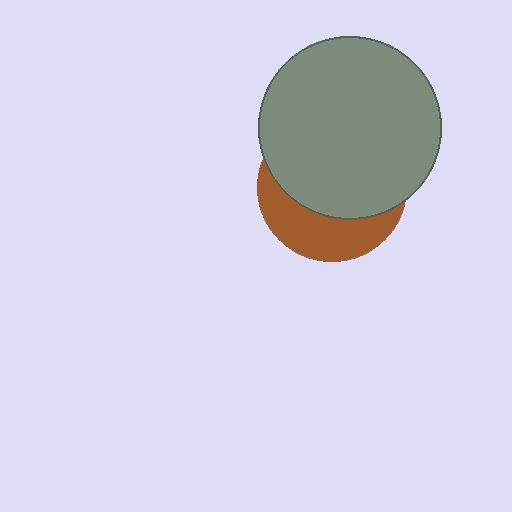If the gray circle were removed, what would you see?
You would see the complete brown circle.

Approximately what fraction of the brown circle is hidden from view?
Roughly 66% of the brown circle is hidden behind the gray circle.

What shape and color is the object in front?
The object in front is a gray circle.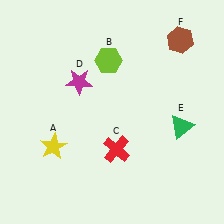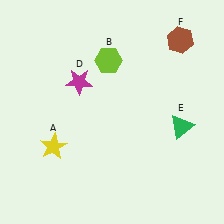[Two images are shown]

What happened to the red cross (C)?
The red cross (C) was removed in Image 2. It was in the bottom-right area of Image 1.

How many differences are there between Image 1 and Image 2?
There is 1 difference between the two images.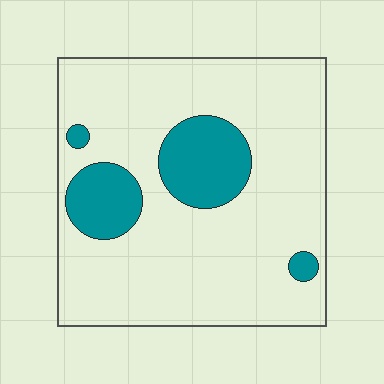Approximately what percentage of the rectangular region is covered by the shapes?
Approximately 20%.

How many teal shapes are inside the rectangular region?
4.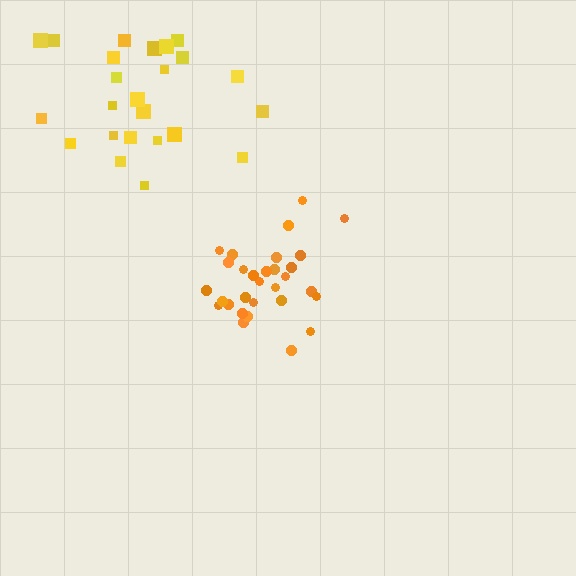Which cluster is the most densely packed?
Orange.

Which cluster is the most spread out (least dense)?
Yellow.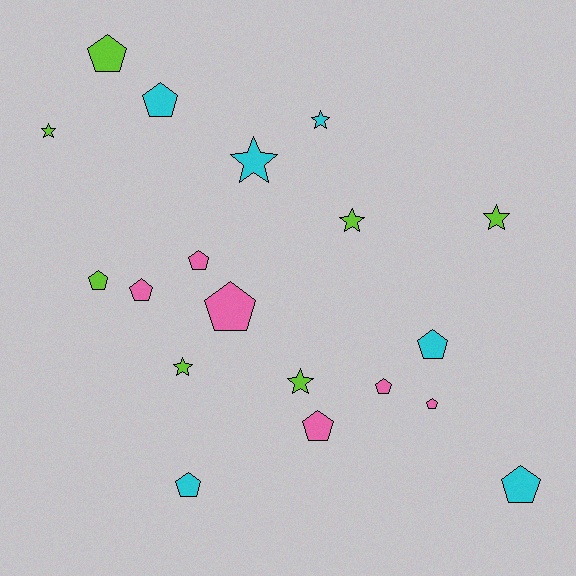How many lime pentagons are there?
There are 2 lime pentagons.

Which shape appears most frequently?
Pentagon, with 12 objects.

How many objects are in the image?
There are 19 objects.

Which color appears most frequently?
Lime, with 7 objects.